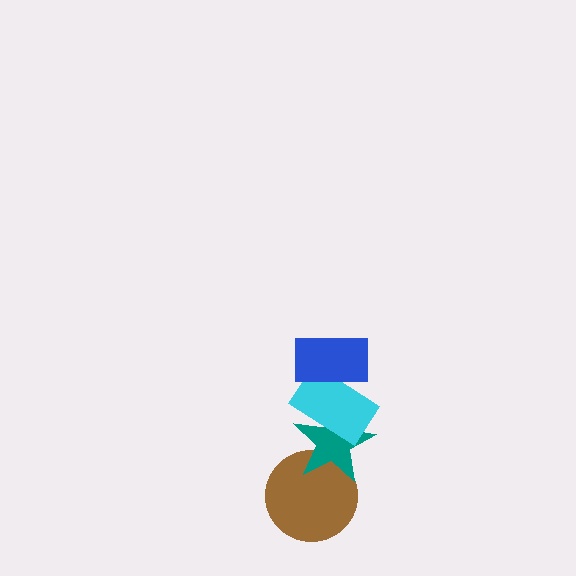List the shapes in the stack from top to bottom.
From top to bottom: the blue rectangle, the cyan rectangle, the teal star, the brown circle.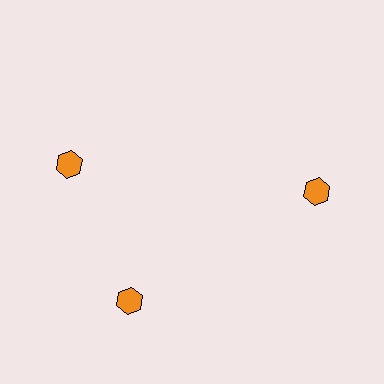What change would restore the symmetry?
The symmetry would be restored by rotating it back into even spacing with its neighbors so that all 3 hexagons sit at equal angles and equal distance from the center.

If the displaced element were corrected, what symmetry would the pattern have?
It would have 3-fold rotational symmetry — the pattern would map onto itself every 120 degrees.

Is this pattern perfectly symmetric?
No. The 3 orange hexagons are arranged in a ring, but one element near the 11 o'clock position is rotated out of alignment along the ring, breaking the 3-fold rotational symmetry.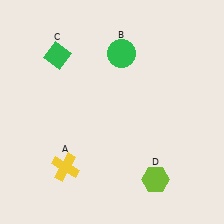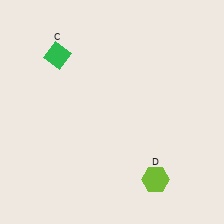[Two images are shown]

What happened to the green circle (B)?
The green circle (B) was removed in Image 2. It was in the top-right area of Image 1.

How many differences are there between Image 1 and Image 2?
There are 2 differences between the two images.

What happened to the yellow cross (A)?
The yellow cross (A) was removed in Image 2. It was in the bottom-left area of Image 1.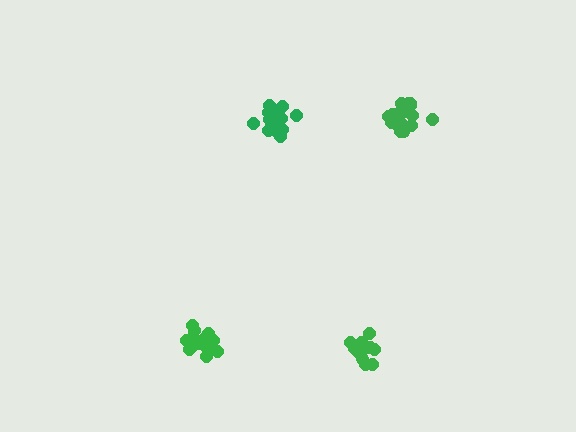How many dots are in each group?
Group 1: 17 dots, Group 2: 15 dots, Group 3: 13 dots, Group 4: 17 dots (62 total).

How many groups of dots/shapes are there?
There are 4 groups.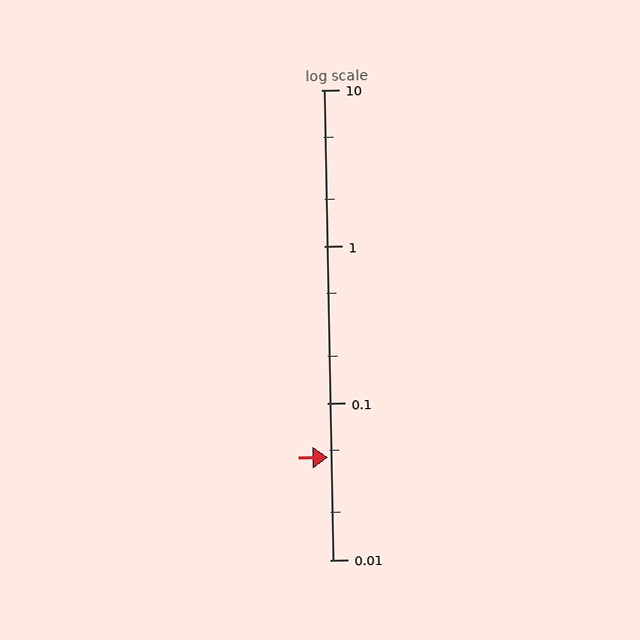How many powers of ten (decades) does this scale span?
The scale spans 3 decades, from 0.01 to 10.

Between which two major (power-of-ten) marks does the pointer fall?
The pointer is between 0.01 and 0.1.